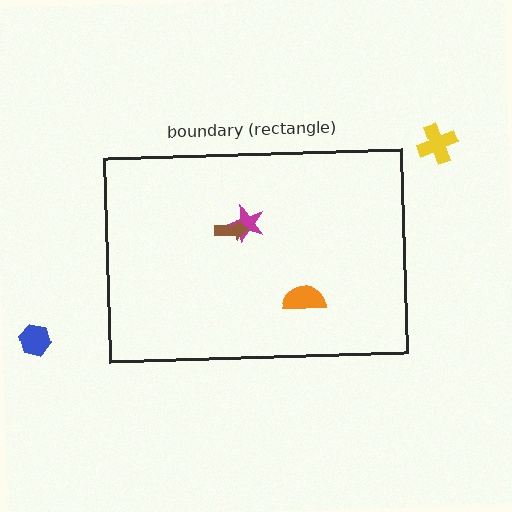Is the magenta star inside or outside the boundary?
Inside.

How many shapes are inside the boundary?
3 inside, 2 outside.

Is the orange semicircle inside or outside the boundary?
Inside.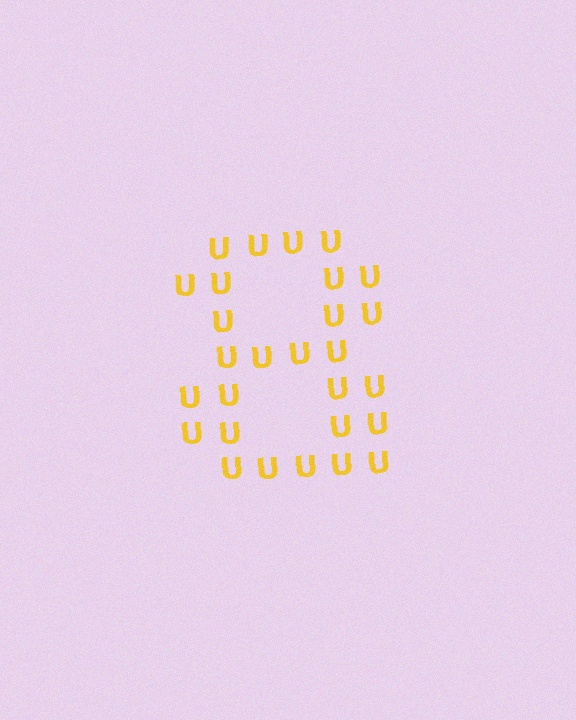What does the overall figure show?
The overall figure shows the digit 8.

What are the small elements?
The small elements are letter U's.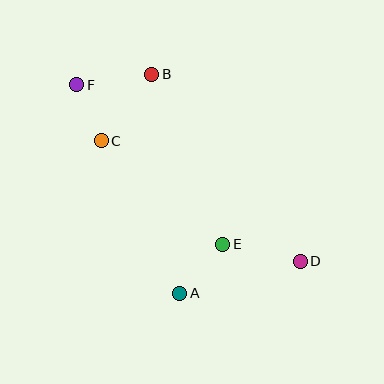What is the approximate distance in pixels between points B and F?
The distance between B and F is approximately 76 pixels.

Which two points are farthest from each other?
Points D and F are farthest from each other.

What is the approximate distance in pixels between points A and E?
The distance between A and E is approximately 66 pixels.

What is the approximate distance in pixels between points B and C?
The distance between B and C is approximately 83 pixels.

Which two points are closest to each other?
Points C and F are closest to each other.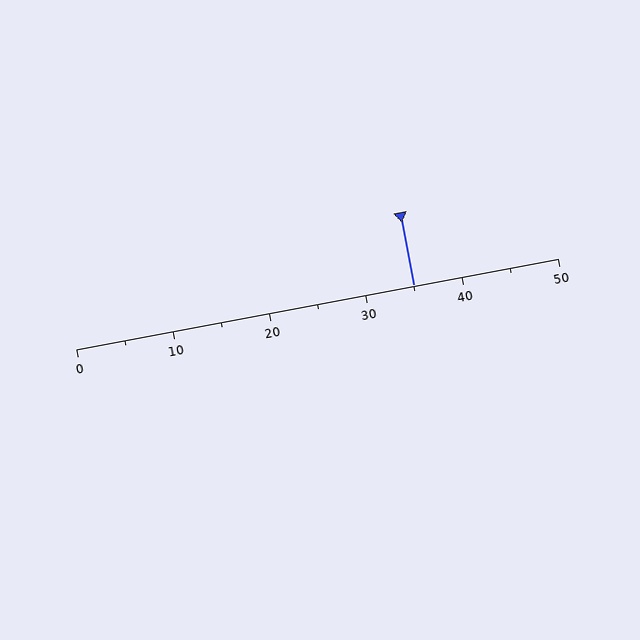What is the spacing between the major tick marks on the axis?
The major ticks are spaced 10 apart.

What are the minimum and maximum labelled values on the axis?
The axis runs from 0 to 50.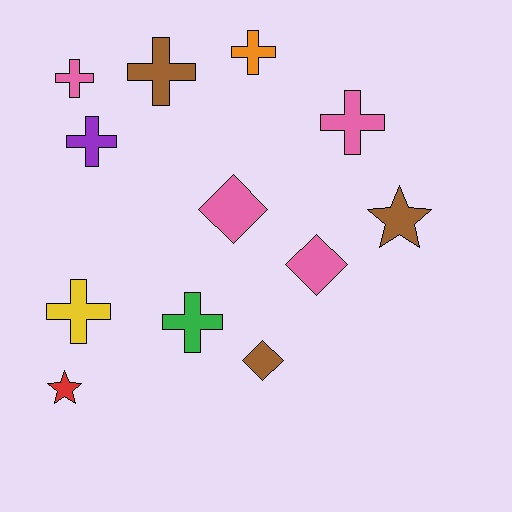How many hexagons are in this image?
There are no hexagons.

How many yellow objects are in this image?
There is 1 yellow object.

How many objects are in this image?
There are 12 objects.